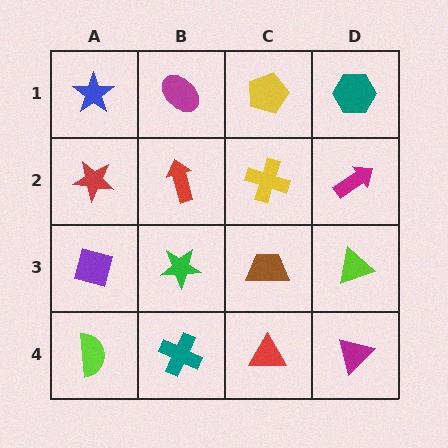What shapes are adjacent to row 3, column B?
A red arrow (row 2, column B), a teal cross (row 4, column B), a purple diamond (row 3, column A), a brown trapezoid (row 3, column C).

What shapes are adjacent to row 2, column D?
A teal hexagon (row 1, column D), a lime triangle (row 3, column D), a yellow cross (row 2, column C).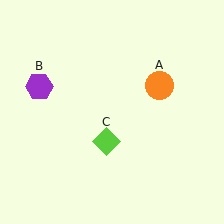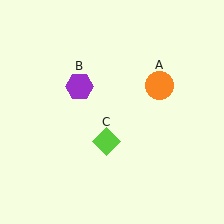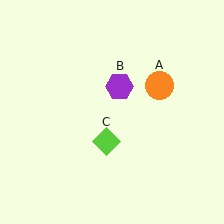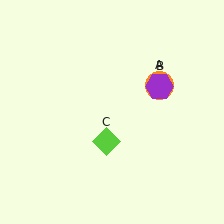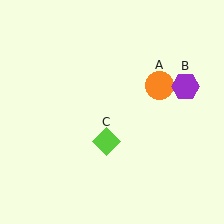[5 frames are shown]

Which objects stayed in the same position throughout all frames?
Orange circle (object A) and lime diamond (object C) remained stationary.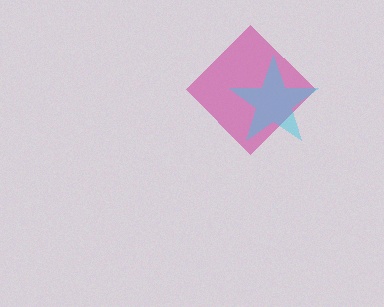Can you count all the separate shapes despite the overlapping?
Yes, there are 2 separate shapes.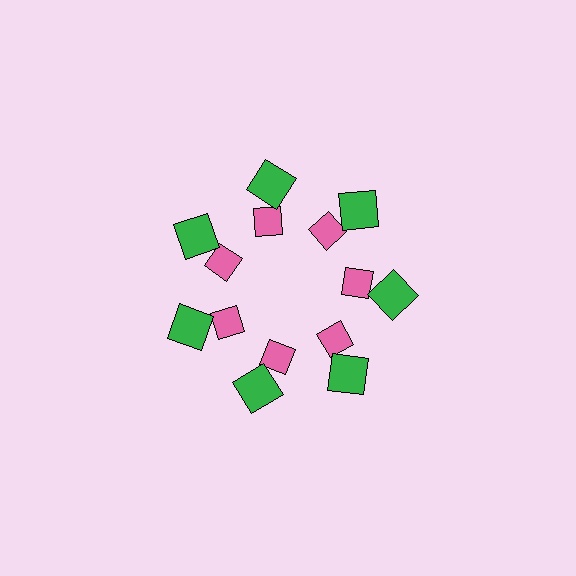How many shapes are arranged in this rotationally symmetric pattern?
There are 14 shapes, arranged in 7 groups of 2.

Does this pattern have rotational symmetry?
Yes, this pattern has 7-fold rotational symmetry. It looks the same after rotating 51 degrees around the center.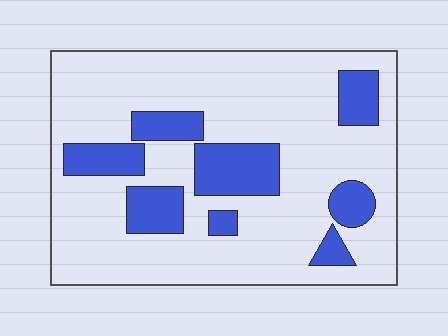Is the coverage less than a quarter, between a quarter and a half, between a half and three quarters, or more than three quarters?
Less than a quarter.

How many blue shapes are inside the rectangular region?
8.